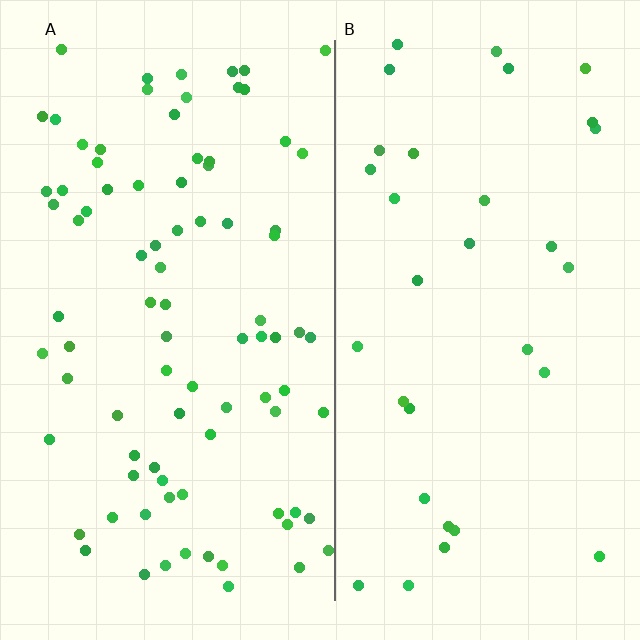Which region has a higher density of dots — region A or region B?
A (the left).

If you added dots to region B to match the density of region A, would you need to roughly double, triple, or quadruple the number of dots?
Approximately triple.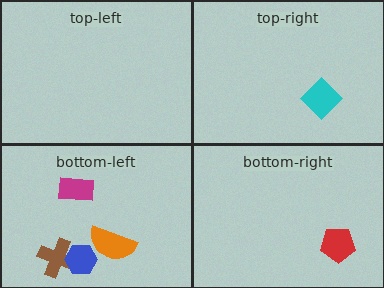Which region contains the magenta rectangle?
The bottom-left region.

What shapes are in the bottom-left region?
The magenta rectangle, the brown cross, the orange semicircle, the blue hexagon.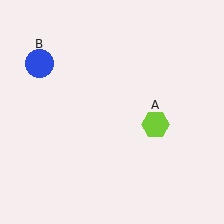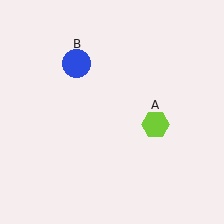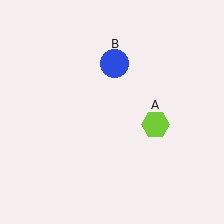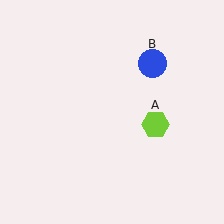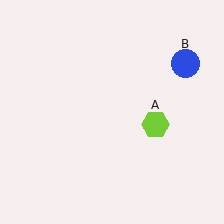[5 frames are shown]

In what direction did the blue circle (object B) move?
The blue circle (object B) moved right.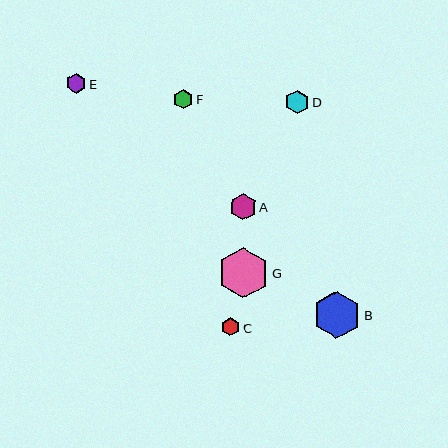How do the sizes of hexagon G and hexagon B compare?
Hexagon G and hexagon B are approximately the same size.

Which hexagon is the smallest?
Hexagon C is the smallest with a size of approximately 18 pixels.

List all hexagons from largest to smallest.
From largest to smallest: G, B, A, D, E, F, C.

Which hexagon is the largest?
Hexagon G is the largest with a size of approximately 51 pixels.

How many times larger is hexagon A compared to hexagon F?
Hexagon A is approximately 1.4 times the size of hexagon F.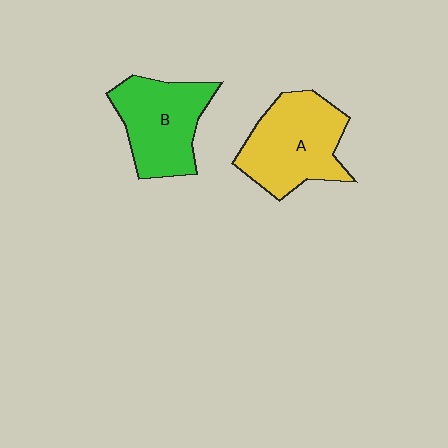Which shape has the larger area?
Shape A (yellow).